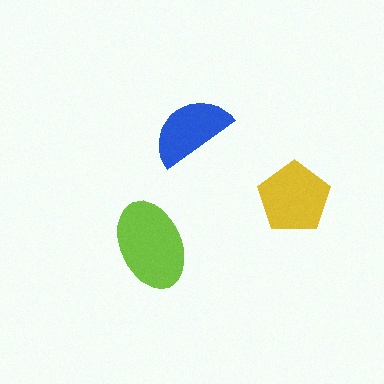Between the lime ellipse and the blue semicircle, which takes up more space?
The lime ellipse.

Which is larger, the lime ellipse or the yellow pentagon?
The lime ellipse.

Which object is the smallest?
The blue semicircle.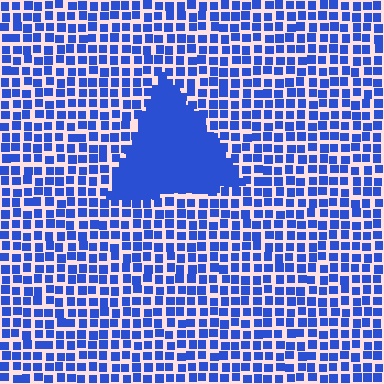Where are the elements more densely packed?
The elements are more densely packed inside the triangle boundary.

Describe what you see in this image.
The image contains small blue elements arranged at two different densities. A triangle-shaped region is visible where the elements are more densely packed than the surrounding area.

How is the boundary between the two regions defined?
The boundary is defined by a change in element density (approximately 2.7x ratio). All elements are the same color, size, and shape.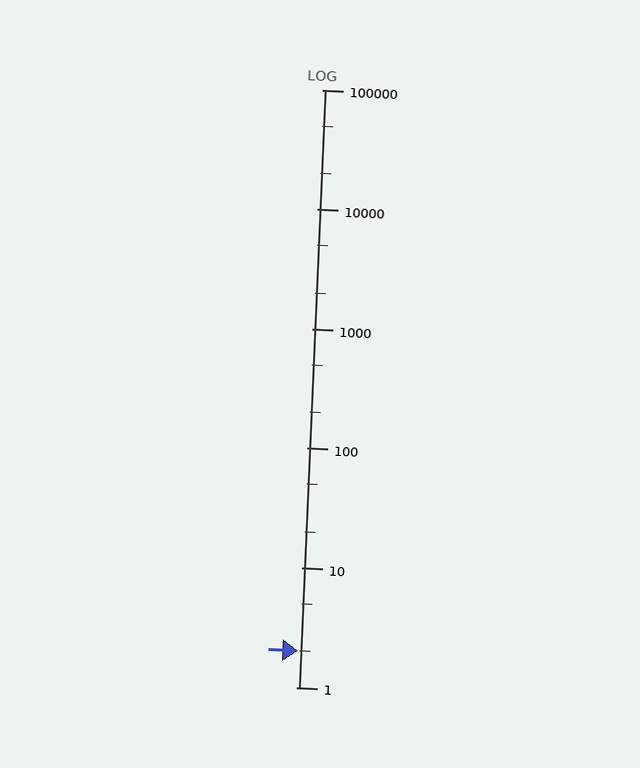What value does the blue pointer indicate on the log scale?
The pointer indicates approximately 2.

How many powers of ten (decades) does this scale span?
The scale spans 5 decades, from 1 to 100000.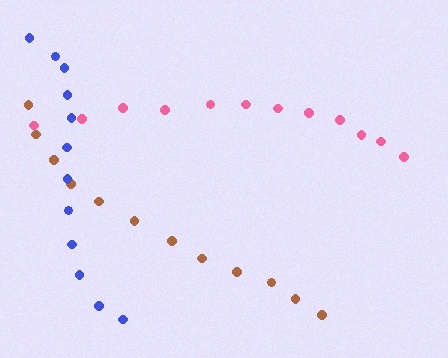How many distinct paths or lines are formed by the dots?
There are 3 distinct paths.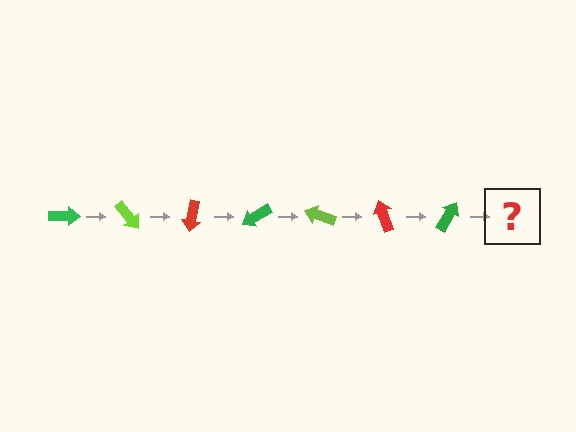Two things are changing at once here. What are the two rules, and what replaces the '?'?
The two rules are that it rotates 50 degrees each step and the color cycles through green, lime, and red. The '?' should be a lime arrow, rotated 350 degrees from the start.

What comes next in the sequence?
The next element should be a lime arrow, rotated 350 degrees from the start.